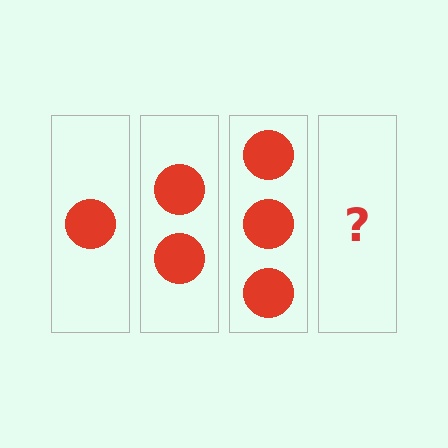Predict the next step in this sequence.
The next step is 4 circles.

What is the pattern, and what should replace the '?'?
The pattern is that each step adds one more circle. The '?' should be 4 circles.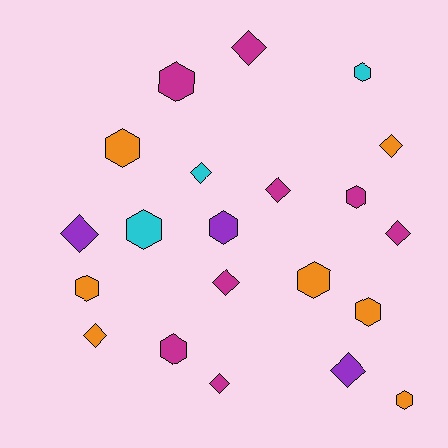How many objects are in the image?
There are 21 objects.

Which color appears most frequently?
Magenta, with 8 objects.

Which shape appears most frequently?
Hexagon, with 11 objects.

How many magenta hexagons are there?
There are 3 magenta hexagons.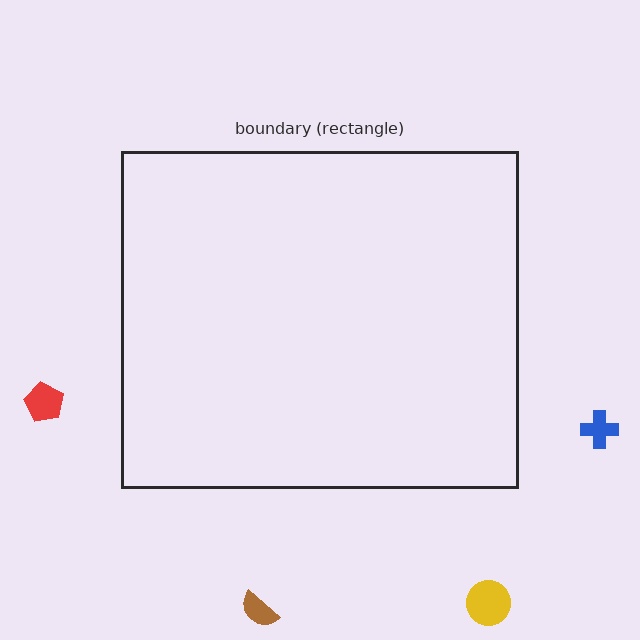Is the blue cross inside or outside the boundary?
Outside.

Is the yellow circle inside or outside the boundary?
Outside.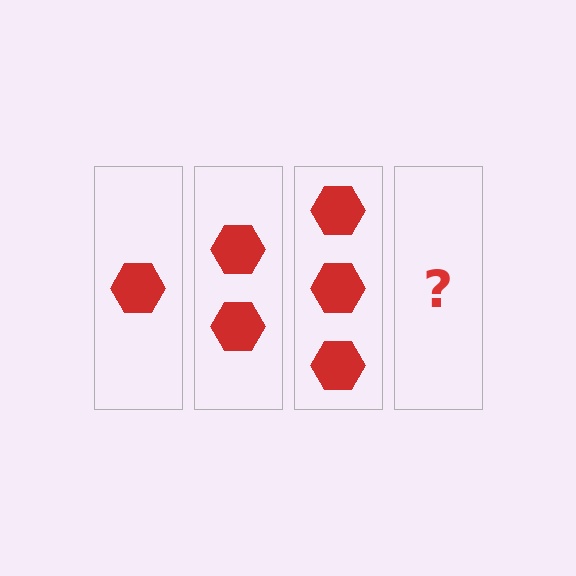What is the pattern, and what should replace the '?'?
The pattern is that each step adds one more hexagon. The '?' should be 4 hexagons.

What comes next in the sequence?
The next element should be 4 hexagons.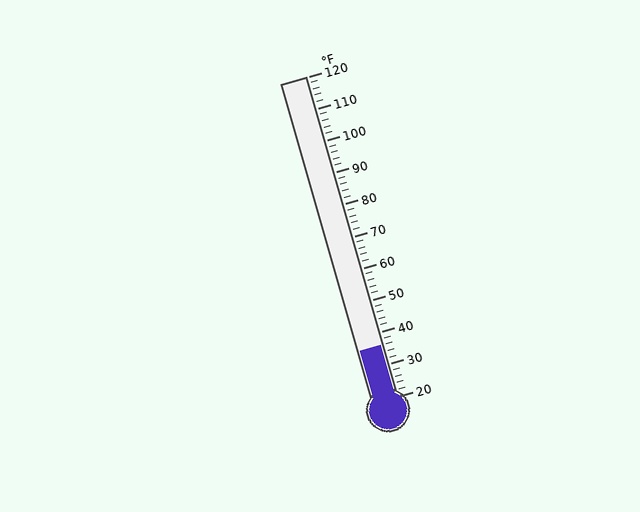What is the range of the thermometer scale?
The thermometer scale ranges from 20°F to 120°F.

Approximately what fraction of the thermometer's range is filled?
The thermometer is filled to approximately 15% of its range.